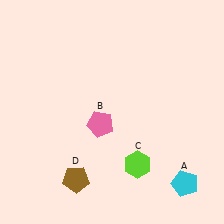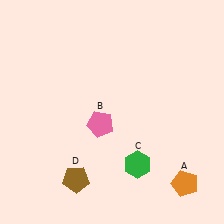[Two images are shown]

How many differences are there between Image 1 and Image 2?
There are 2 differences between the two images.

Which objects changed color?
A changed from cyan to orange. C changed from lime to green.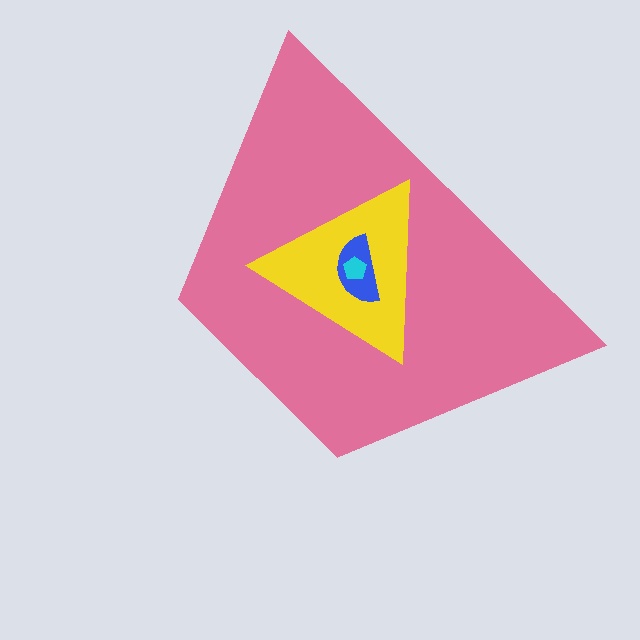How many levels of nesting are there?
4.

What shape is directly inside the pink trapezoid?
The yellow triangle.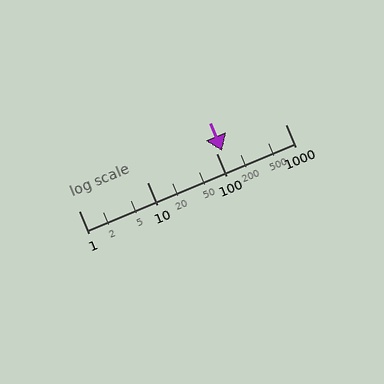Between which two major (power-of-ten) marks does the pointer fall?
The pointer is between 100 and 1000.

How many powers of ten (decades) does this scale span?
The scale spans 3 decades, from 1 to 1000.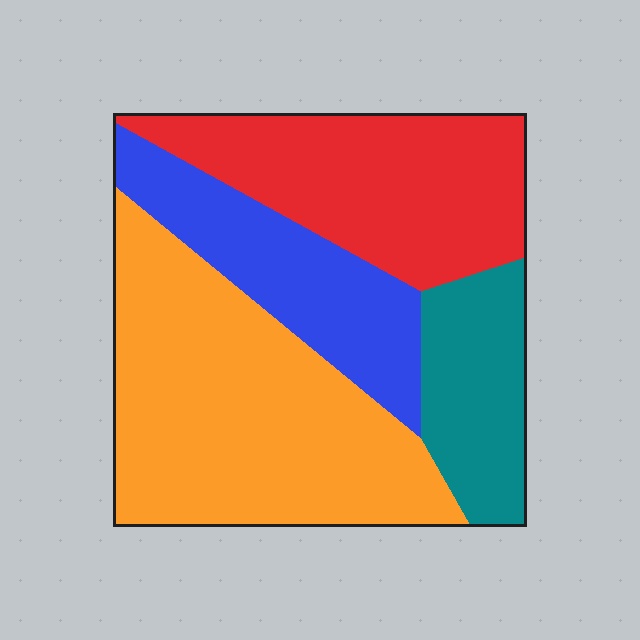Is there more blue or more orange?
Orange.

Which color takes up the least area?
Teal, at roughly 15%.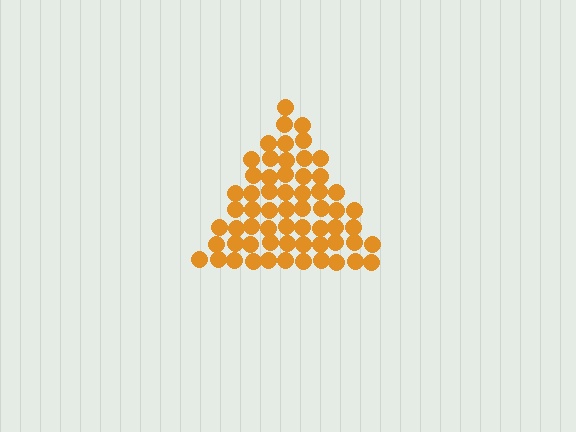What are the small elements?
The small elements are circles.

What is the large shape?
The large shape is a triangle.